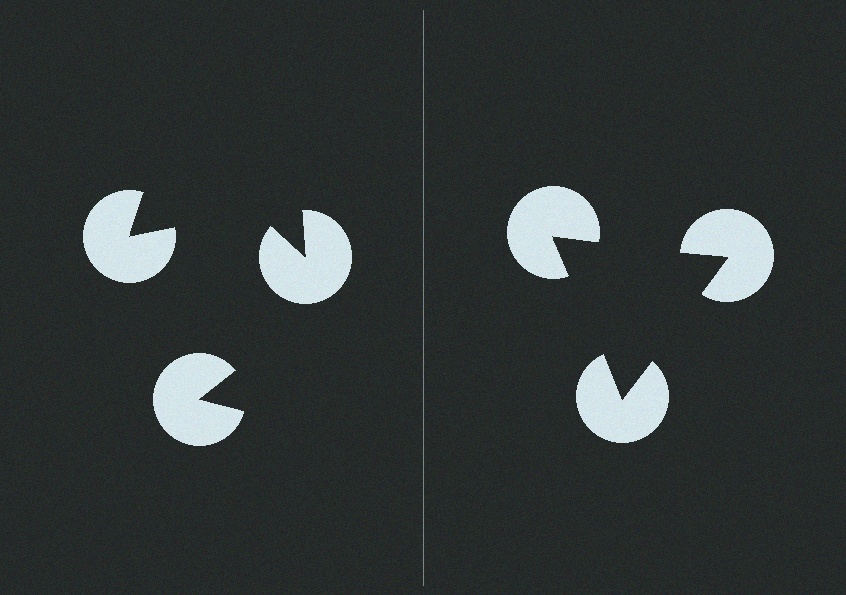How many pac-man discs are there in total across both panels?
6 — 3 on each side.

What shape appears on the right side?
An illusory triangle.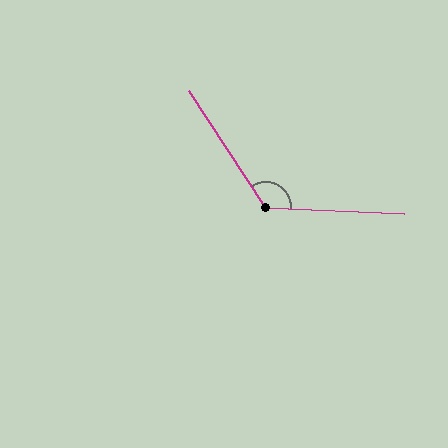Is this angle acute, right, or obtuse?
It is obtuse.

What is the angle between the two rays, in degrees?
Approximately 126 degrees.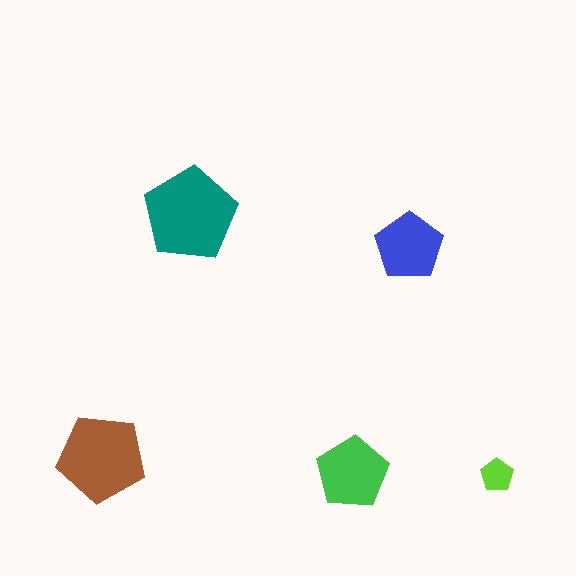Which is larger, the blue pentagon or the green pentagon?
The green one.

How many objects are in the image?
There are 5 objects in the image.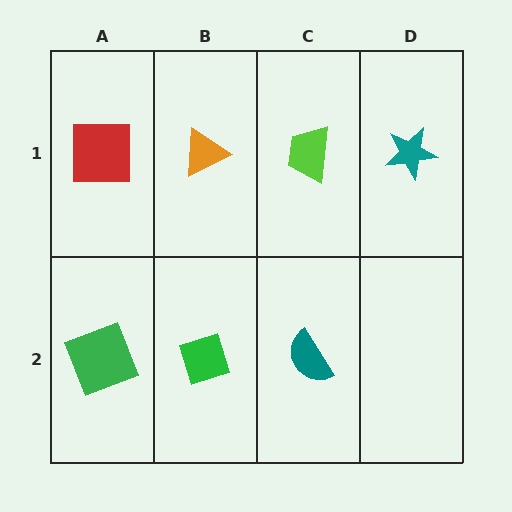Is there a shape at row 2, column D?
No, that cell is empty.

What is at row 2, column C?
A teal semicircle.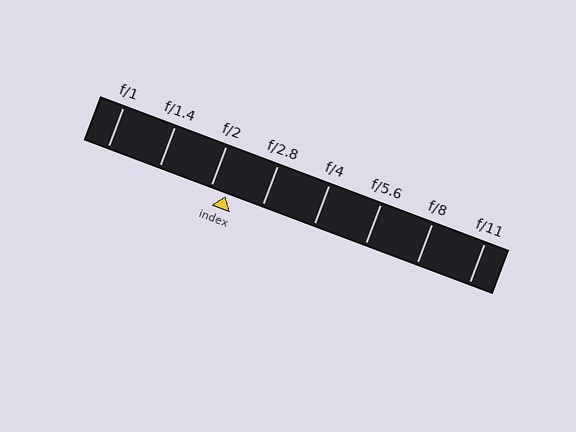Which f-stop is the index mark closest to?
The index mark is closest to f/2.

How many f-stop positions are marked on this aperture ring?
There are 8 f-stop positions marked.